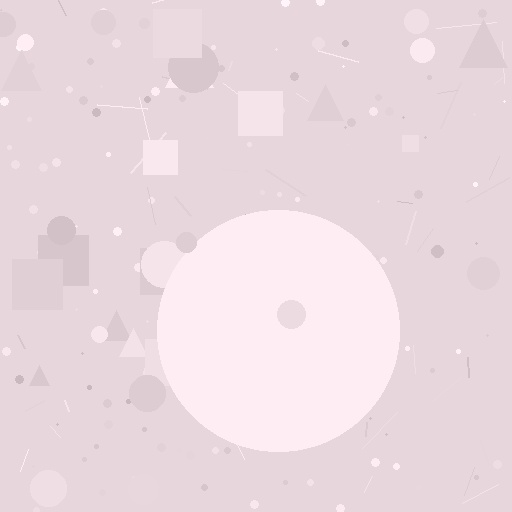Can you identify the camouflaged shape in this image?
The camouflaged shape is a circle.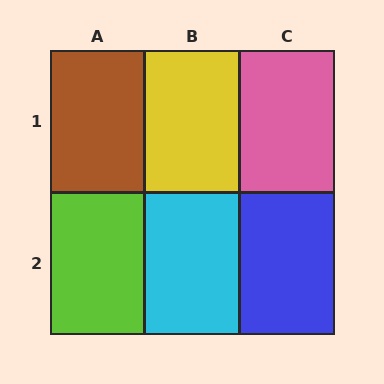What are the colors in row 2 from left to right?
Lime, cyan, blue.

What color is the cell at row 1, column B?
Yellow.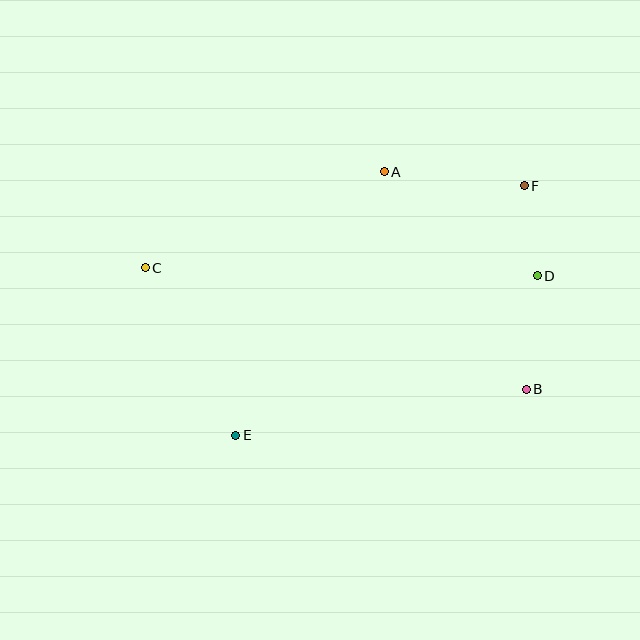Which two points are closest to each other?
Points D and F are closest to each other.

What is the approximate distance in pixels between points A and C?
The distance between A and C is approximately 258 pixels.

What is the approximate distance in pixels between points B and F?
The distance between B and F is approximately 204 pixels.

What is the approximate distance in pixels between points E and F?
The distance between E and F is approximately 382 pixels.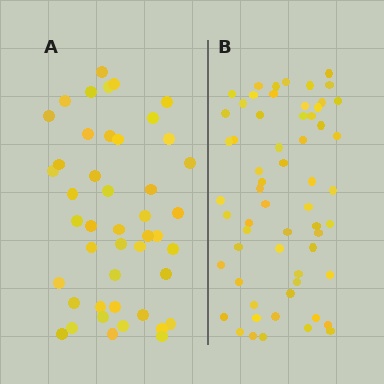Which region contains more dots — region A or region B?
Region B (the right region) has more dots.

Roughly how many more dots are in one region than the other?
Region B has approximately 15 more dots than region A.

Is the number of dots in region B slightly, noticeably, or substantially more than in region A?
Region B has noticeably more, but not dramatically so. The ratio is roughly 1.3 to 1.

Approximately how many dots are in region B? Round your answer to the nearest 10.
About 60 dots.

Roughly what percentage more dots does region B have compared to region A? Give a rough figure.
About 35% more.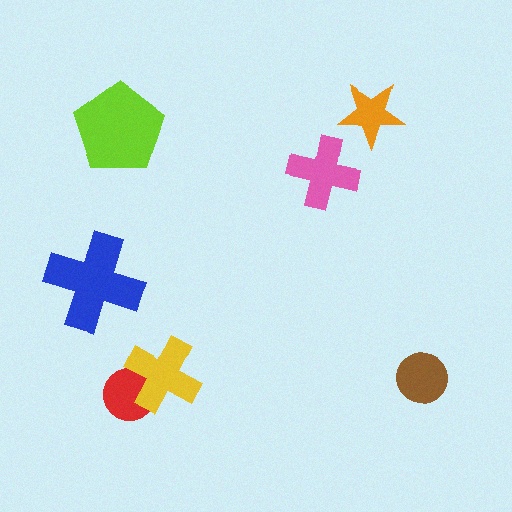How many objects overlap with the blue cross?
0 objects overlap with the blue cross.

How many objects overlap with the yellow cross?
1 object overlaps with the yellow cross.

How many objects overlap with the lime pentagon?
0 objects overlap with the lime pentagon.